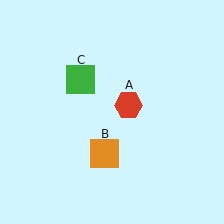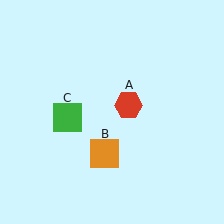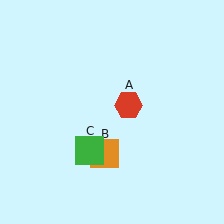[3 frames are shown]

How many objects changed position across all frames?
1 object changed position: green square (object C).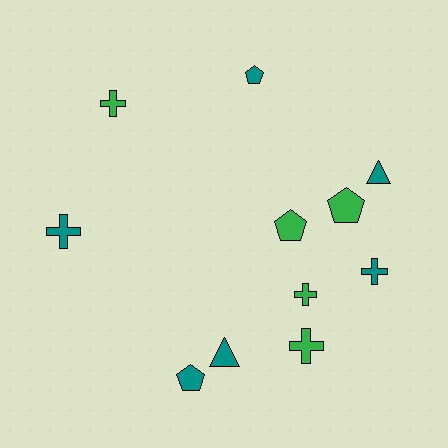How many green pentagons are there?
There are 2 green pentagons.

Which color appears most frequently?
Teal, with 6 objects.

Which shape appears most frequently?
Cross, with 5 objects.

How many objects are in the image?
There are 11 objects.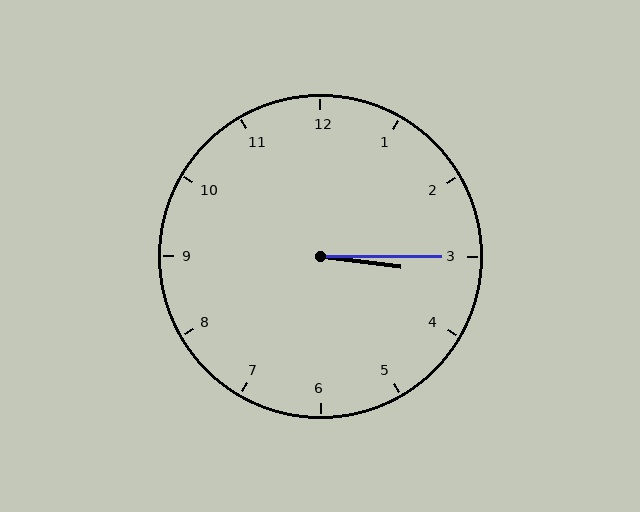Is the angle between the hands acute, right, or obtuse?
It is acute.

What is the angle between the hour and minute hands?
Approximately 8 degrees.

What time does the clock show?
3:15.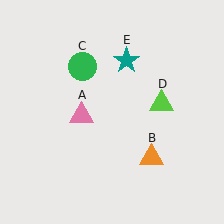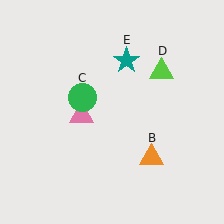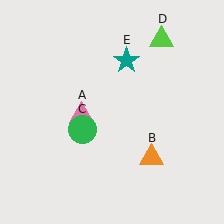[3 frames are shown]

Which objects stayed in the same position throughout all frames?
Pink triangle (object A) and orange triangle (object B) and teal star (object E) remained stationary.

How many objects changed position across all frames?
2 objects changed position: green circle (object C), lime triangle (object D).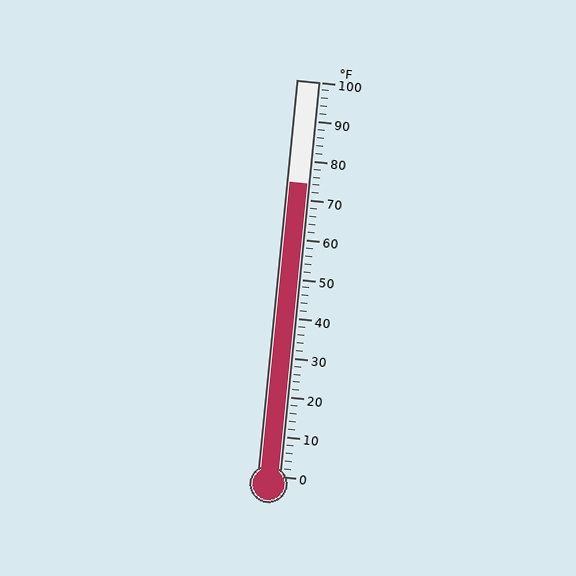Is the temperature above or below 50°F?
The temperature is above 50°F.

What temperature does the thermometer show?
The thermometer shows approximately 74°F.